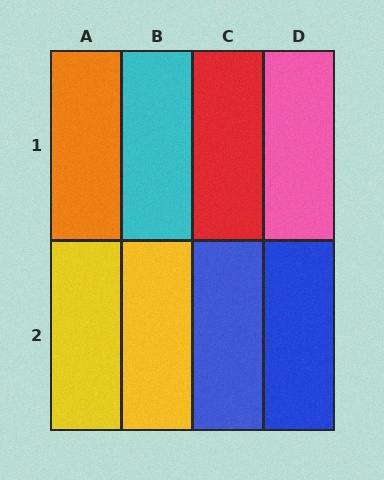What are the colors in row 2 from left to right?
Yellow, yellow, blue, blue.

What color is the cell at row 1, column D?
Pink.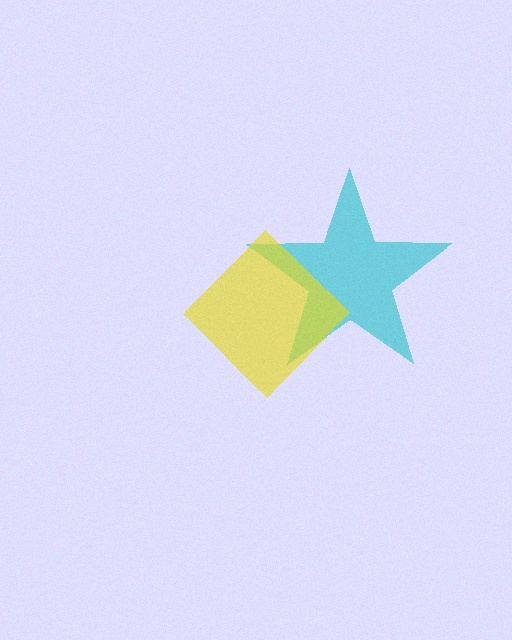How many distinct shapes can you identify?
There are 2 distinct shapes: a cyan star, a yellow diamond.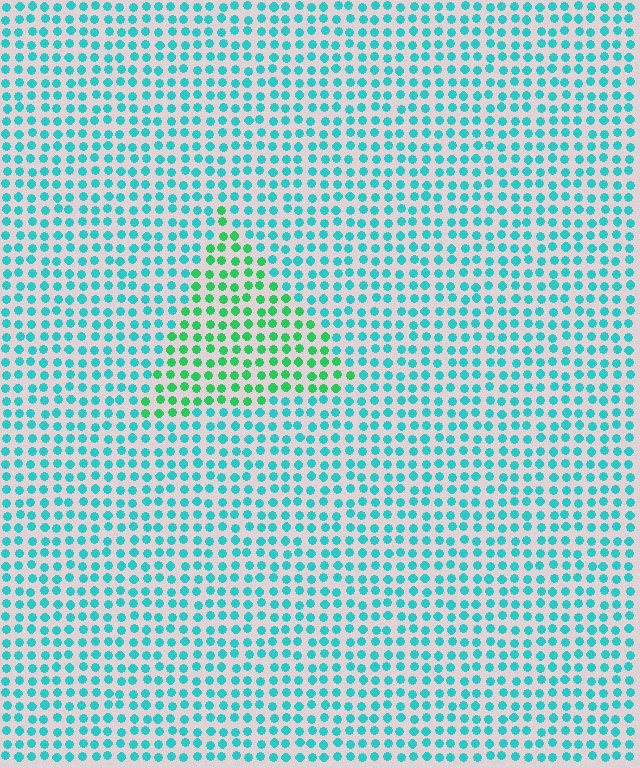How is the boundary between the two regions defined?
The boundary is defined purely by a slight shift in hue (about 40 degrees). Spacing, size, and orientation are identical on both sides.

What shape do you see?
I see a triangle.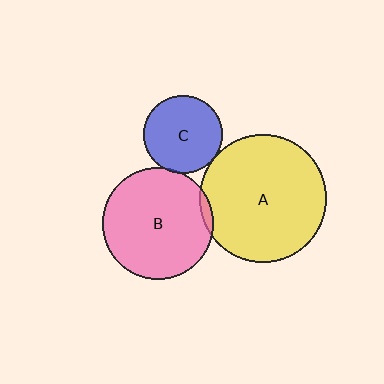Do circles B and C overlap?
Yes.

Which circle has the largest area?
Circle A (yellow).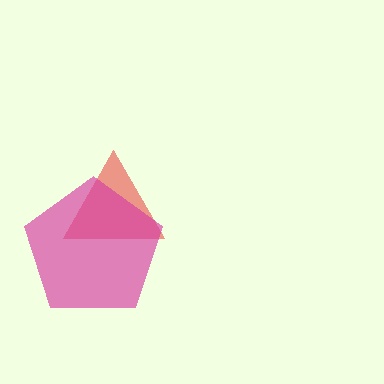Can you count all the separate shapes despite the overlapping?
Yes, there are 2 separate shapes.